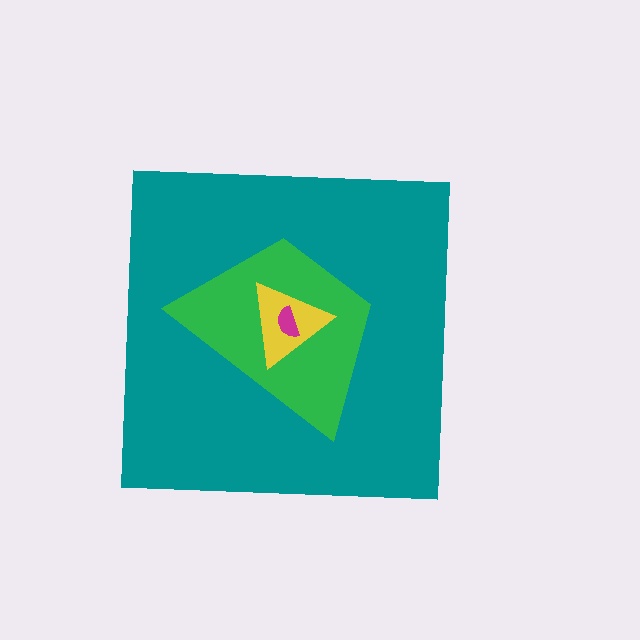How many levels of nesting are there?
4.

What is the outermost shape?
The teal square.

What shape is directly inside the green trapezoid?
The yellow triangle.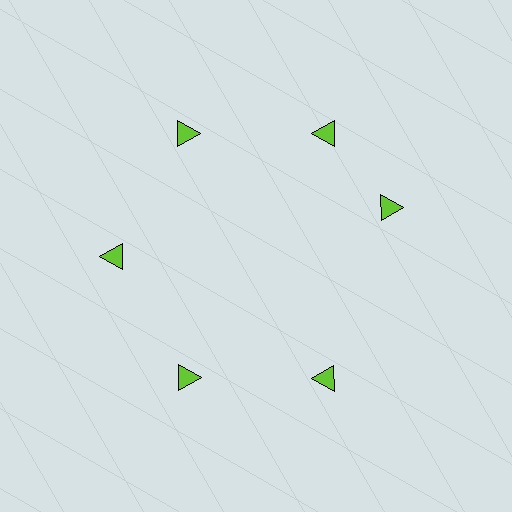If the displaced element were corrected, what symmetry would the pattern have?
It would have 6-fold rotational symmetry — the pattern would map onto itself every 60 degrees.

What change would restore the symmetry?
The symmetry would be restored by rotating it back into even spacing with its neighbors so that all 6 triangles sit at equal angles and equal distance from the center.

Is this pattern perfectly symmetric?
No. The 6 lime triangles are arranged in a ring, but one element near the 3 o'clock position is rotated out of alignment along the ring, breaking the 6-fold rotational symmetry.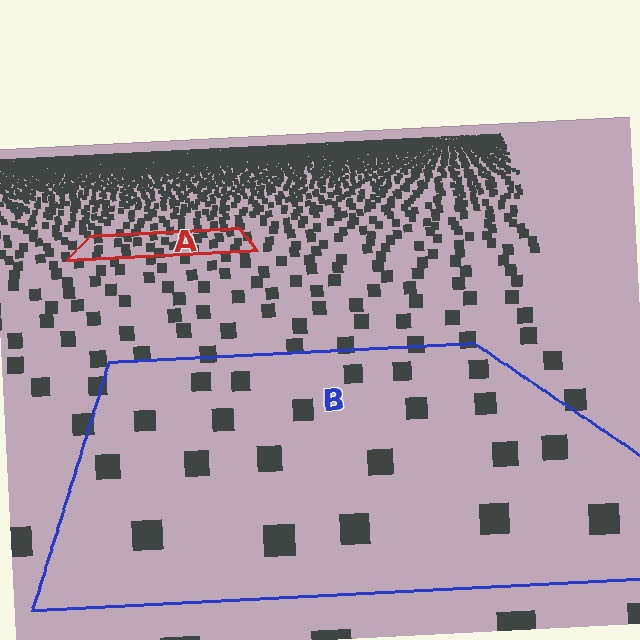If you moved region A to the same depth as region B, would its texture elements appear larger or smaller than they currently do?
They would appear larger. At a closer depth, the same texture elements are projected at a bigger on-screen size.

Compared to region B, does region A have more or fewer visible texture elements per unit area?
Region A has more texture elements per unit area — they are packed more densely because it is farther away.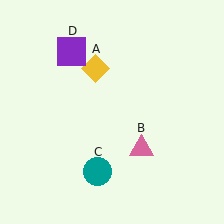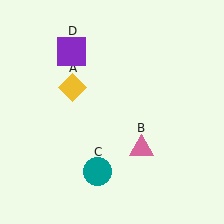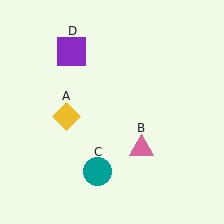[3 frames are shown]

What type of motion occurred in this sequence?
The yellow diamond (object A) rotated counterclockwise around the center of the scene.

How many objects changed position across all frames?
1 object changed position: yellow diamond (object A).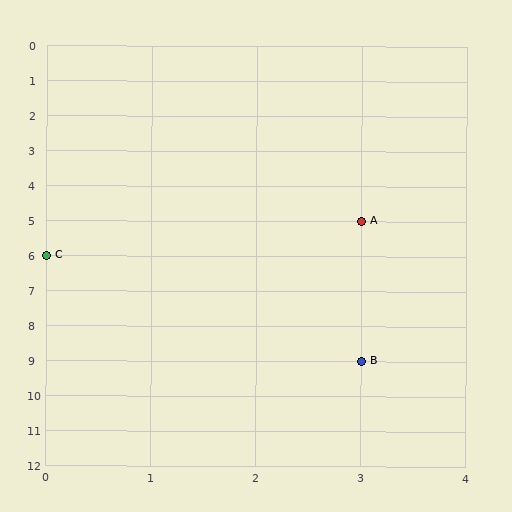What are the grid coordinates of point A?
Point A is at grid coordinates (3, 5).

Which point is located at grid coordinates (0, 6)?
Point C is at (0, 6).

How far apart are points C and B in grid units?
Points C and B are 3 columns and 3 rows apart (about 4.2 grid units diagonally).